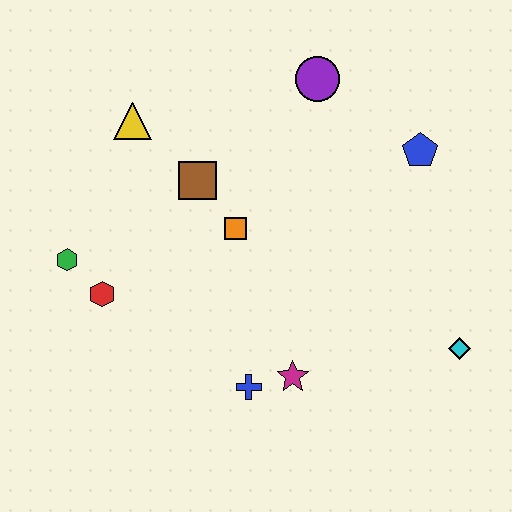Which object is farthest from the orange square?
The cyan diamond is farthest from the orange square.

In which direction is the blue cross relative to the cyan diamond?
The blue cross is to the left of the cyan diamond.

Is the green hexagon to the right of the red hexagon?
No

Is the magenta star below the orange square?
Yes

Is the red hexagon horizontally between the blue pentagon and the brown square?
No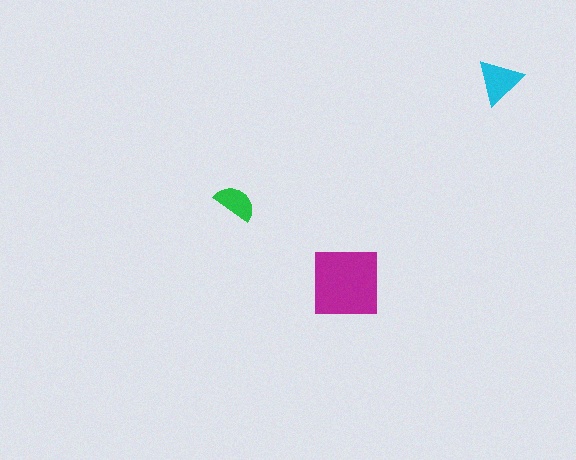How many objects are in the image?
There are 3 objects in the image.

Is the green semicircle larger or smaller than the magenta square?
Smaller.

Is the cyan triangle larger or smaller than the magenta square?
Smaller.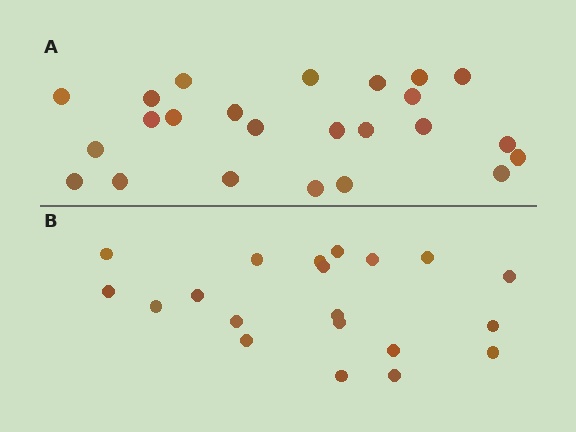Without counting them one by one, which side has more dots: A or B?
Region A (the top region) has more dots.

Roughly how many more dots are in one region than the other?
Region A has about 4 more dots than region B.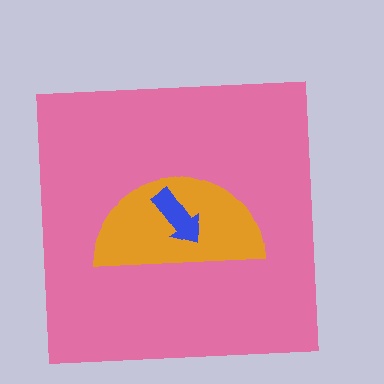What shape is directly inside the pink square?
The orange semicircle.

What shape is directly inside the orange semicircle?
The blue arrow.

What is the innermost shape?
The blue arrow.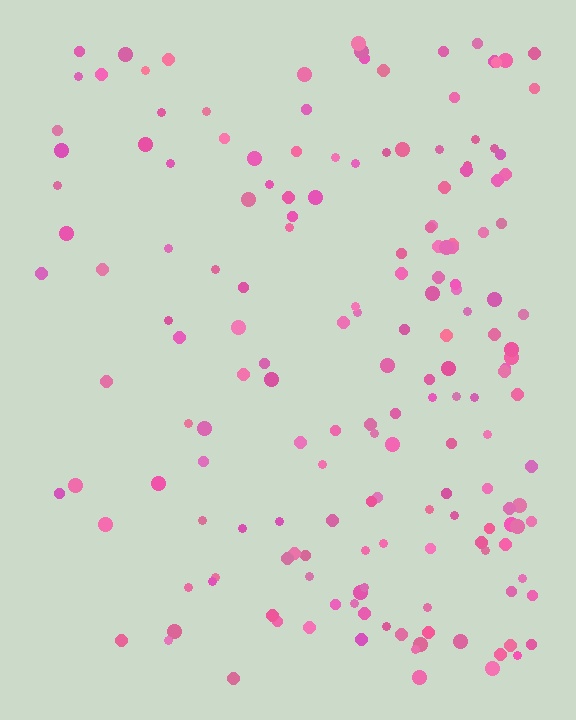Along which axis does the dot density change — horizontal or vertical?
Horizontal.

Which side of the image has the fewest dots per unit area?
The left.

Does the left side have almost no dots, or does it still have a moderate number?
Still a moderate number, just noticeably fewer than the right.